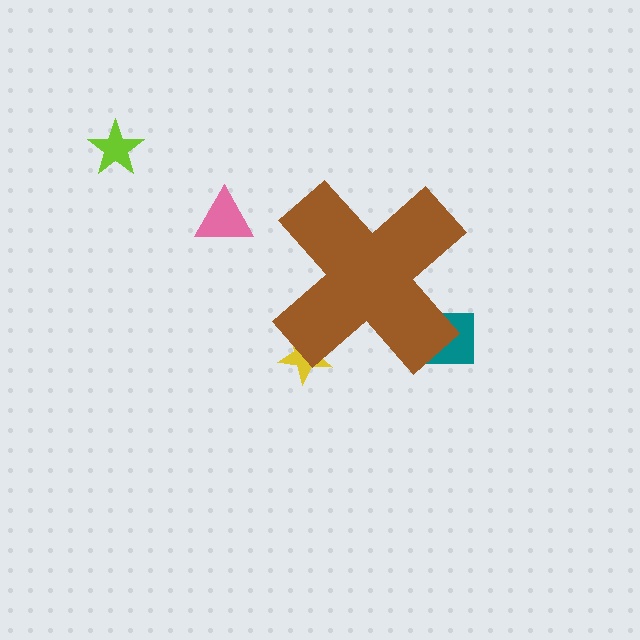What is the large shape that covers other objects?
A brown cross.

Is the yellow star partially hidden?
Yes, the yellow star is partially hidden behind the brown cross.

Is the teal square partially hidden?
Yes, the teal square is partially hidden behind the brown cross.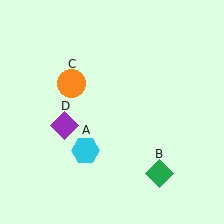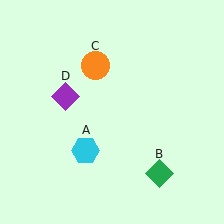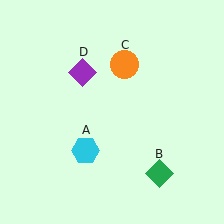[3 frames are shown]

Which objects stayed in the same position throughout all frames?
Cyan hexagon (object A) and green diamond (object B) remained stationary.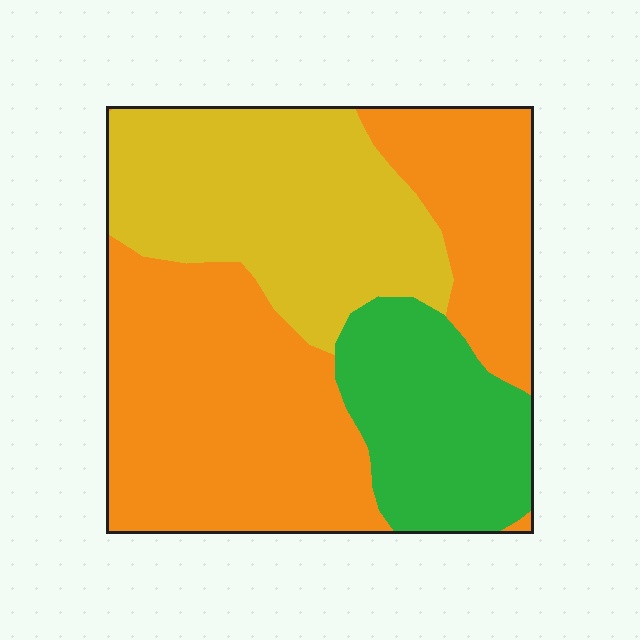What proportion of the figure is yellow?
Yellow covers 31% of the figure.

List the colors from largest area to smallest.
From largest to smallest: orange, yellow, green.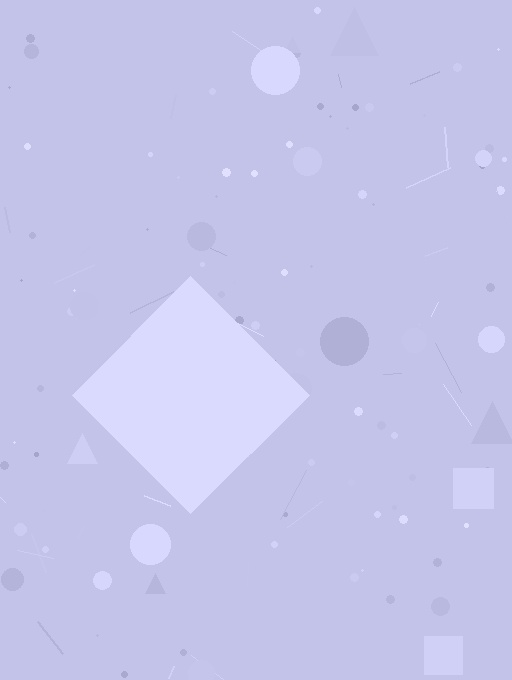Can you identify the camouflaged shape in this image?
The camouflaged shape is a diamond.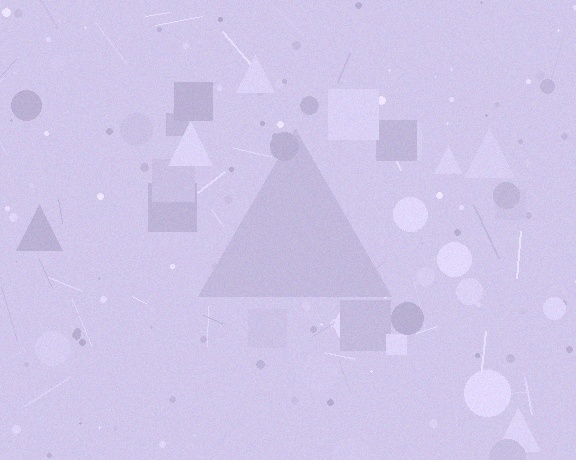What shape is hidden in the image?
A triangle is hidden in the image.